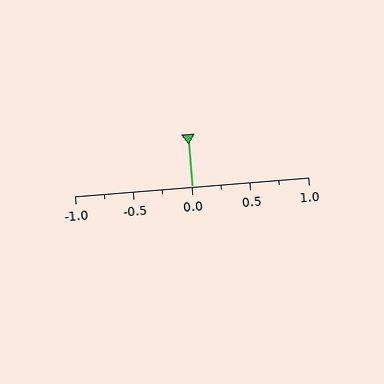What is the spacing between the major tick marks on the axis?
The major ticks are spaced 0.5 apart.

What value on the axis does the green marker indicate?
The marker indicates approximately 0.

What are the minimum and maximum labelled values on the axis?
The axis runs from -1.0 to 1.0.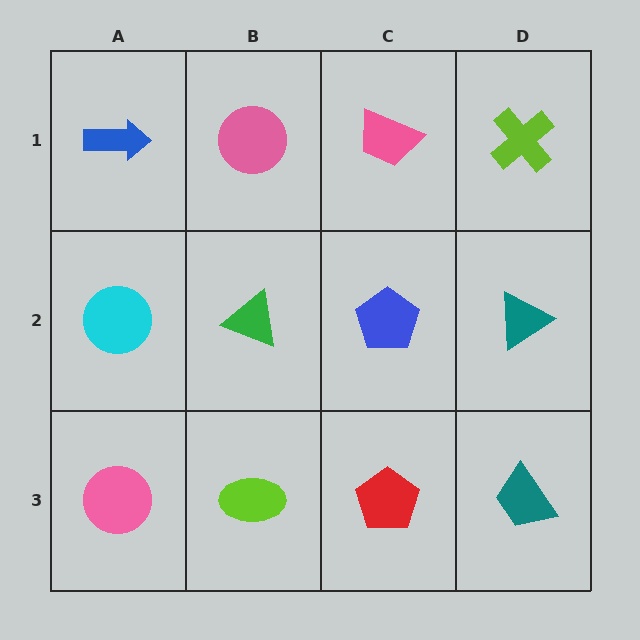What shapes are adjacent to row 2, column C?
A pink trapezoid (row 1, column C), a red pentagon (row 3, column C), a green triangle (row 2, column B), a teal triangle (row 2, column D).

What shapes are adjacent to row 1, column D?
A teal triangle (row 2, column D), a pink trapezoid (row 1, column C).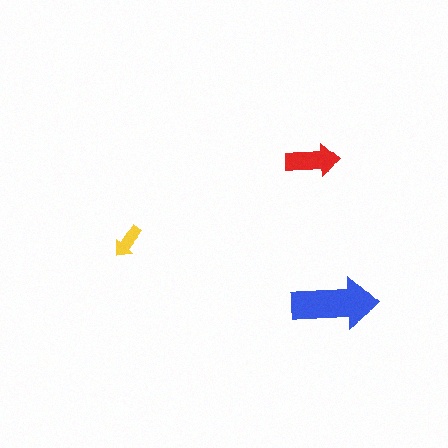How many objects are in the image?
There are 3 objects in the image.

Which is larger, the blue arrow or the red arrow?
The blue one.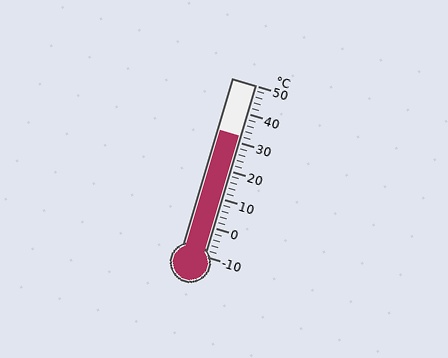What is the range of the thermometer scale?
The thermometer scale ranges from -10°C to 50°C.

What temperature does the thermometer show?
The thermometer shows approximately 32°C.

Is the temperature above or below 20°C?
The temperature is above 20°C.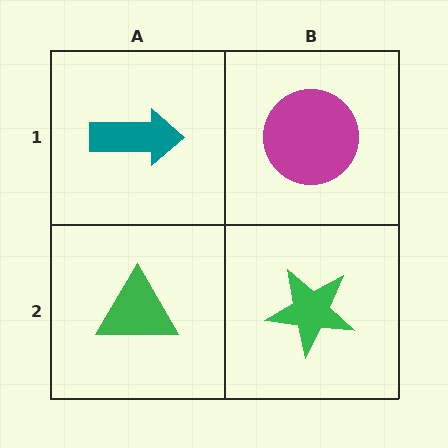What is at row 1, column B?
A magenta circle.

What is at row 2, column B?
A green star.